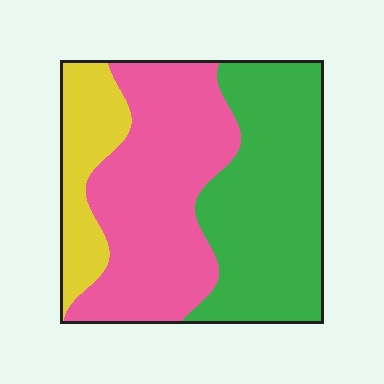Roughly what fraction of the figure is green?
Green takes up about two fifths (2/5) of the figure.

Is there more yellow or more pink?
Pink.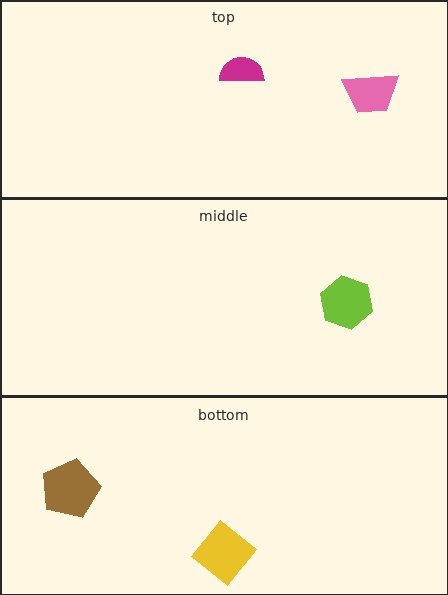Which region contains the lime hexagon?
The middle region.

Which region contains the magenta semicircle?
The top region.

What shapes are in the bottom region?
The yellow diamond, the brown pentagon.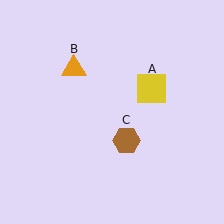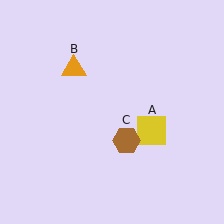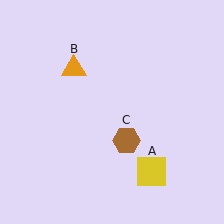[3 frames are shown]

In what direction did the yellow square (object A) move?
The yellow square (object A) moved down.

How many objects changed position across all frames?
1 object changed position: yellow square (object A).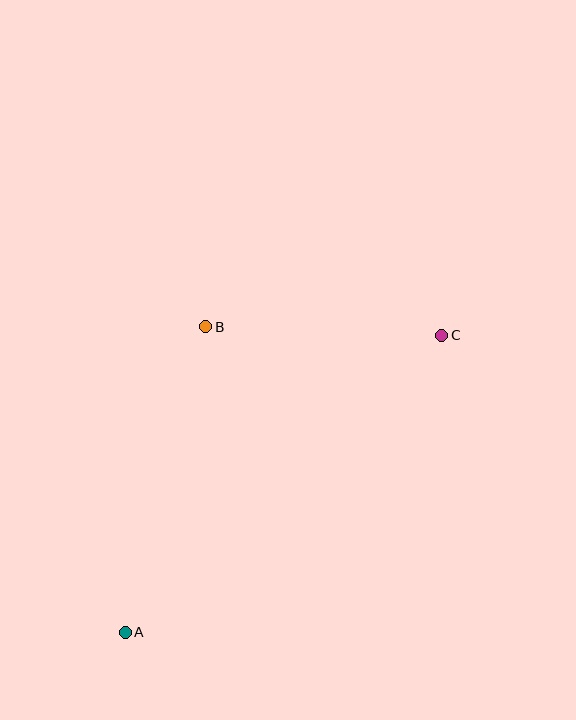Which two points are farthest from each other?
Points A and C are farthest from each other.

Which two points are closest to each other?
Points B and C are closest to each other.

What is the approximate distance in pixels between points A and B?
The distance between A and B is approximately 316 pixels.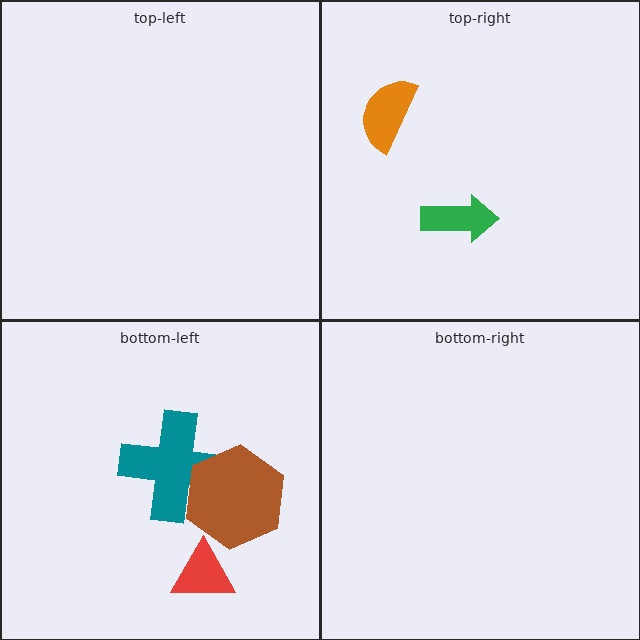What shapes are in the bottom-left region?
The teal cross, the red triangle, the brown hexagon.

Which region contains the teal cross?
The bottom-left region.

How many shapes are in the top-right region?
2.